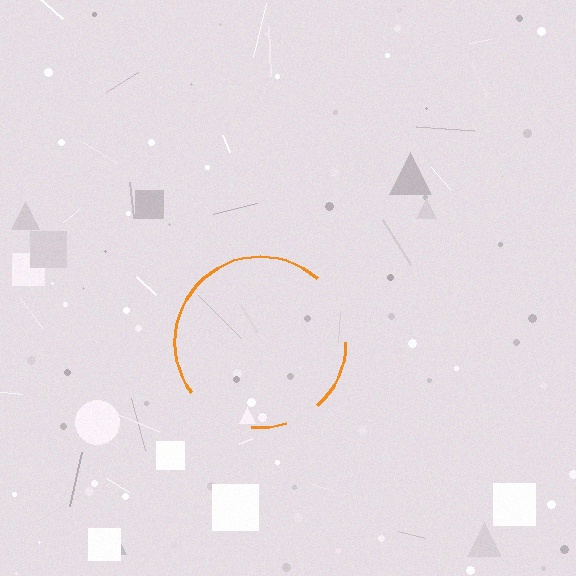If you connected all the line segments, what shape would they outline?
They would outline a circle.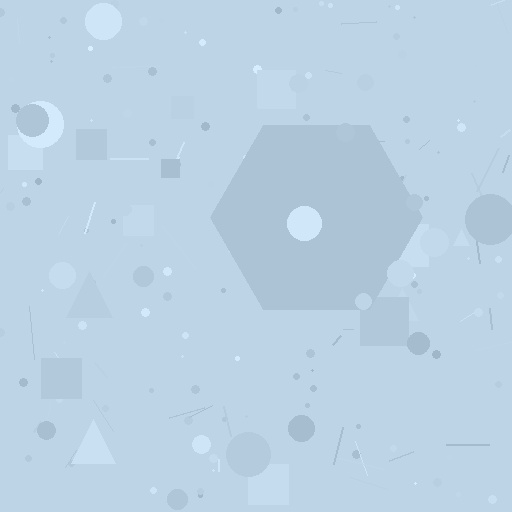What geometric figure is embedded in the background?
A hexagon is embedded in the background.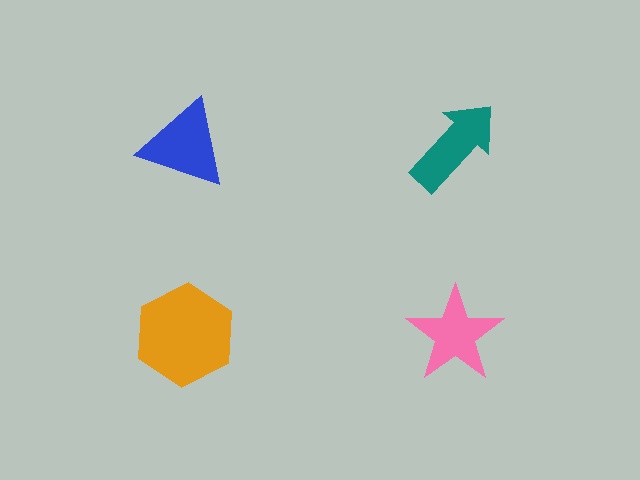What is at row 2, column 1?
An orange hexagon.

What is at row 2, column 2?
A pink star.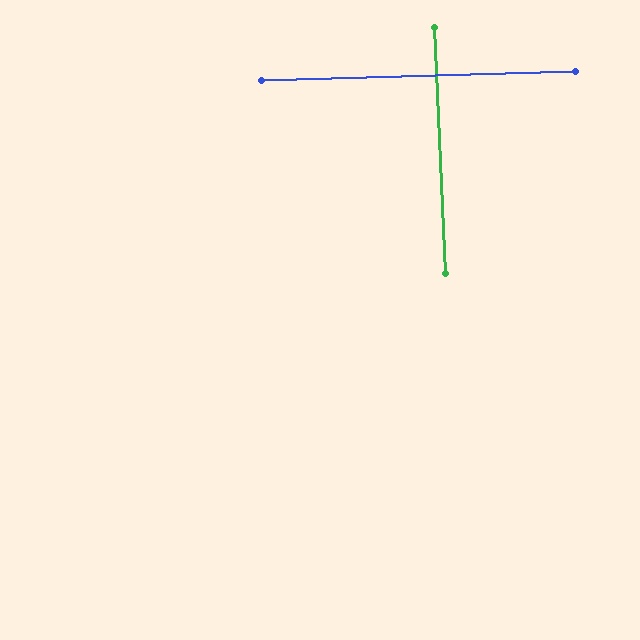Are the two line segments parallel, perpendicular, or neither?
Perpendicular — they meet at approximately 89°.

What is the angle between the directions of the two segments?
Approximately 89 degrees.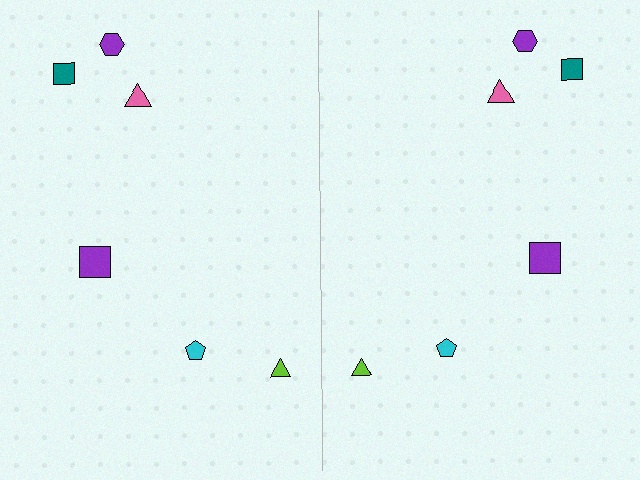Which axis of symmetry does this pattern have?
The pattern has a vertical axis of symmetry running through the center of the image.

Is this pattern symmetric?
Yes, this pattern has bilateral (reflection) symmetry.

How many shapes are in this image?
There are 12 shapes in this image.